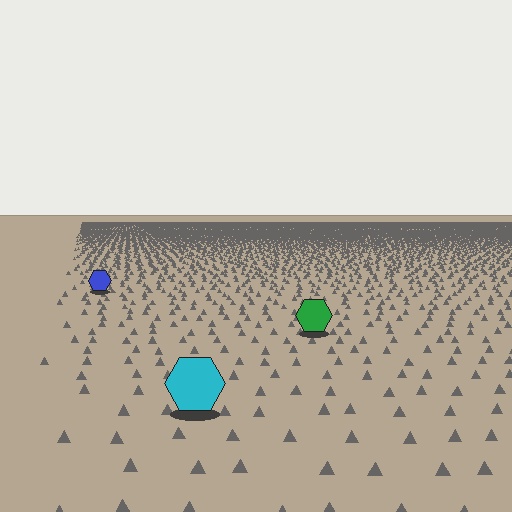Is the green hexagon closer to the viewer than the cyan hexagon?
No. The cyan hexagon is closer — you can tell from the texture gradient: the ground texture is coarser near it.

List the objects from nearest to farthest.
From nearest to farthest: the cyan hexagon, the green hexagon, the blue hexagon.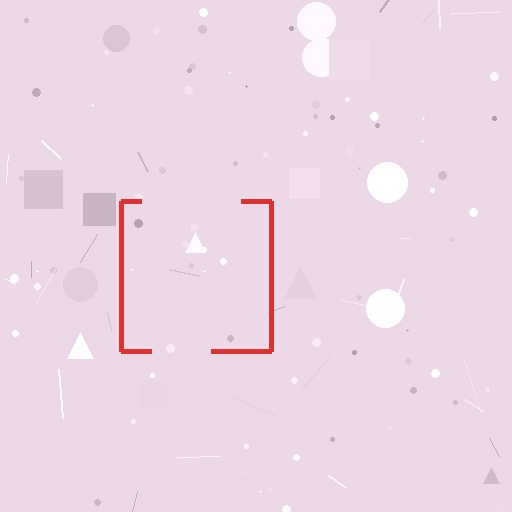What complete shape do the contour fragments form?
The contour fragments form a square.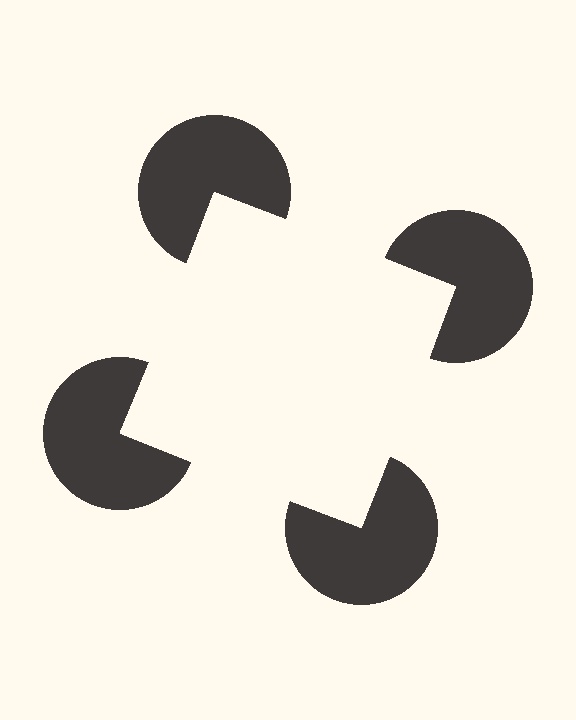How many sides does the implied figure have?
4 sides.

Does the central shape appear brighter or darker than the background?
It typically appears slightly brighter than the background, even though no actual brightness change is drawn.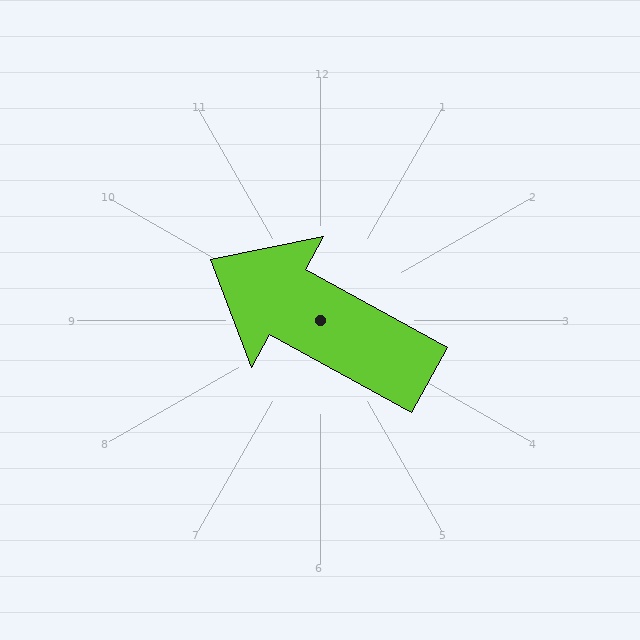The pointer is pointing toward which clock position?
Roughly 10 o'clock.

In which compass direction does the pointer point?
Northwest.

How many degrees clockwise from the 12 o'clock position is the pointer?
Approximately 299 degrees.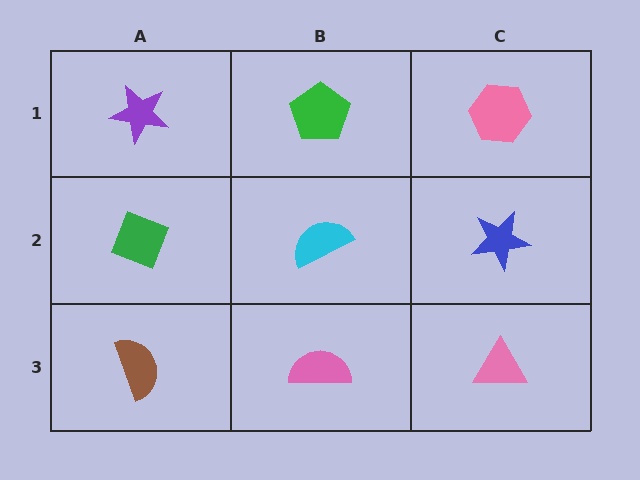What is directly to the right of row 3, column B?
A pink triangle.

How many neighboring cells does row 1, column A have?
2.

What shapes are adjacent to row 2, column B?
A green pentagon (row 1, column B), a pink semicircle (row 3, column B), a green diamond (row 2, column A), a blue star (row 2, column C).